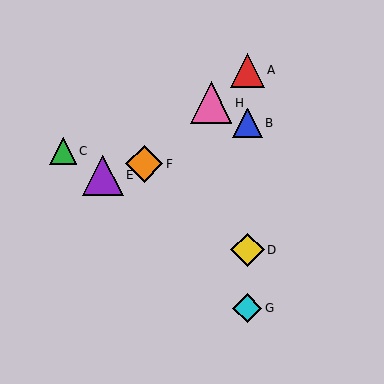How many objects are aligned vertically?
4 objects (A, B, D, G) are aligned vertically.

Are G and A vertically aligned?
Yes, both are at x≈247.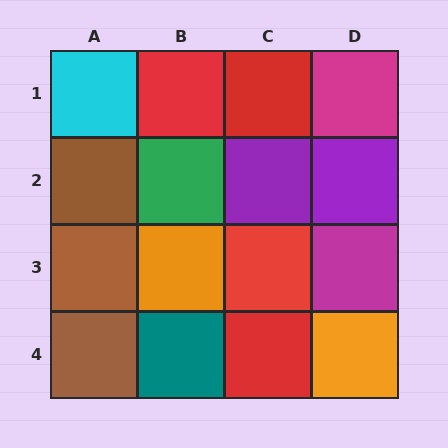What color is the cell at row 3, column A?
Brown.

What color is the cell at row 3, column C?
Red.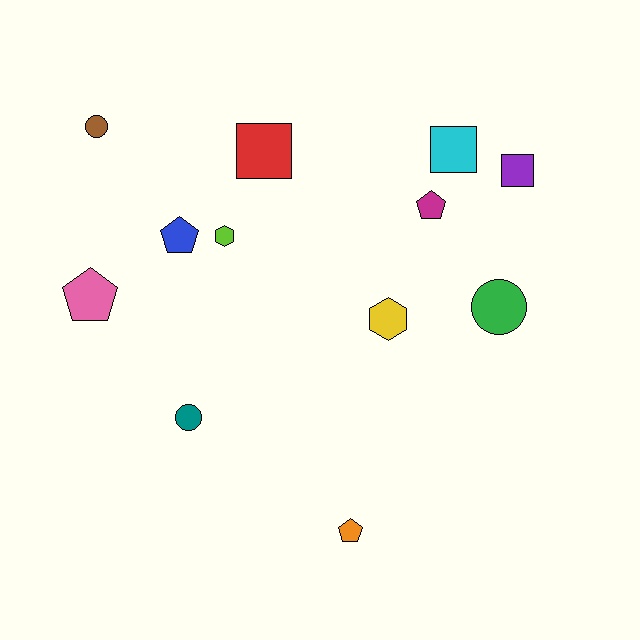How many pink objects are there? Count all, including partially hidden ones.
There is 1 pink object.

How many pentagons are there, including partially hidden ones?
There are 4 pentagons.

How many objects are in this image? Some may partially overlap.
There are 12 objects.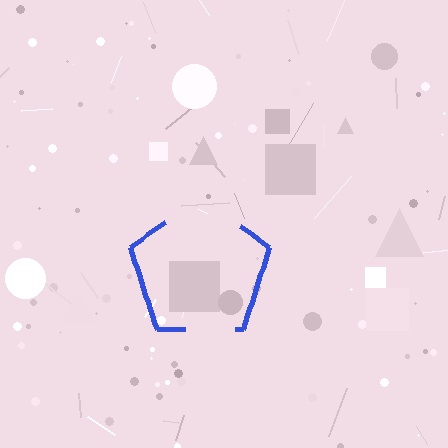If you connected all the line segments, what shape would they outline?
They would outline a pentagon.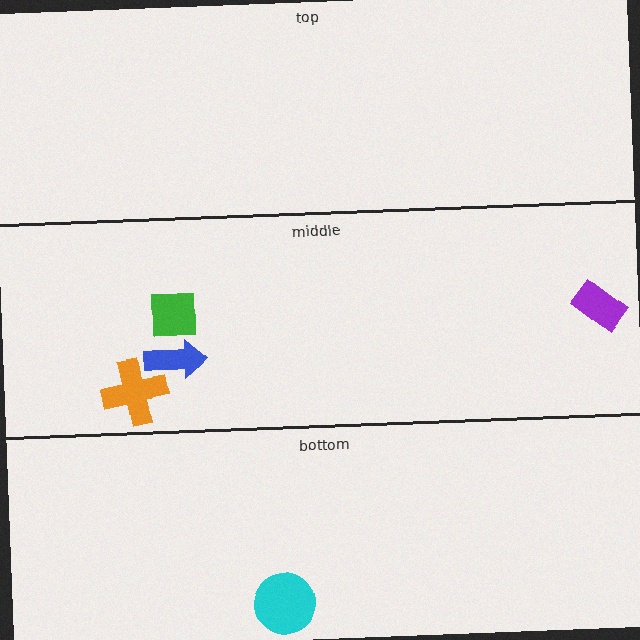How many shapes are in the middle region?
4.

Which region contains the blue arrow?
The middle region.